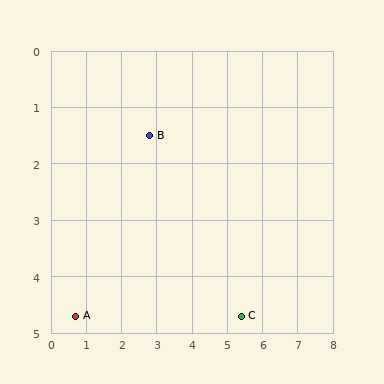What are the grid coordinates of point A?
Point A is at approximately (0.7, 4.7).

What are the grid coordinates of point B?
Point B is at approximately (2.8, 1.5).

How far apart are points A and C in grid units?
Points A and C are about 4.7 grid units apart.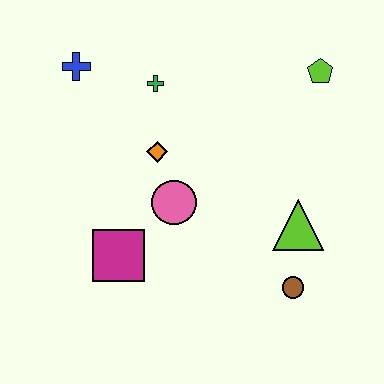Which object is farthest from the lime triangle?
The blue cross is farthest from the lime triangle.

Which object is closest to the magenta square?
The pink circle is closest to the magenta square.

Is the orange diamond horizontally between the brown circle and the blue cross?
Yes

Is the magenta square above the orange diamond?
No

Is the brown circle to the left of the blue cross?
No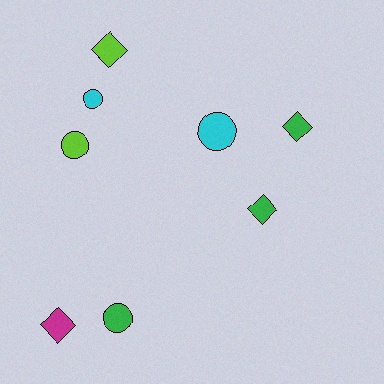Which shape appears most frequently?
Circle, with 4 objects.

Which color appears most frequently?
Green, with 3 objects.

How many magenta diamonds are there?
There is 1 magenta diamond.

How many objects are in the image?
There are 8 objects.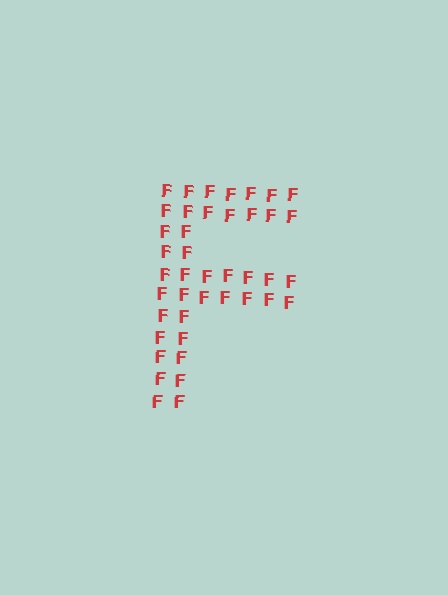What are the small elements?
The small elements are letter F's.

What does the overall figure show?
The overall figure shows the letter F.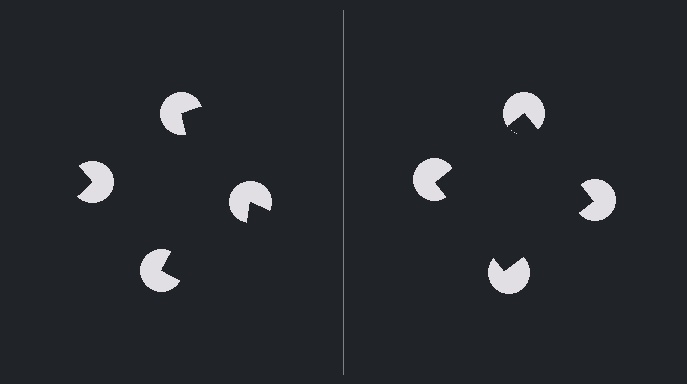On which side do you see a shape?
An illusory square appears on the right side. On the left side the wedge cuts are rotated, so no coherent shape forms.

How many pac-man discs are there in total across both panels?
8 — 4 on each side.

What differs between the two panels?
The pac-man discs are positioned identically on both sides; only the wedge orientations differ. On the right they align to a square; on the left they are misaligned.